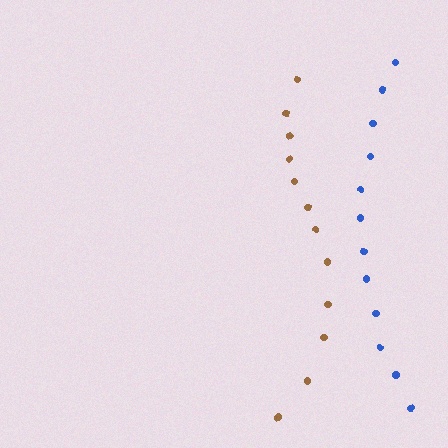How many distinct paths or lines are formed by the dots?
There are 2 distinct paths.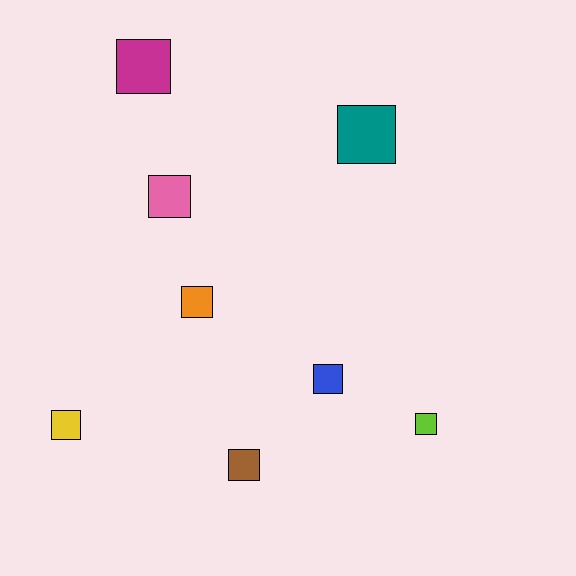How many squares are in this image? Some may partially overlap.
There are 8 squares.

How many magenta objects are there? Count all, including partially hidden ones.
There is 1 magenta object.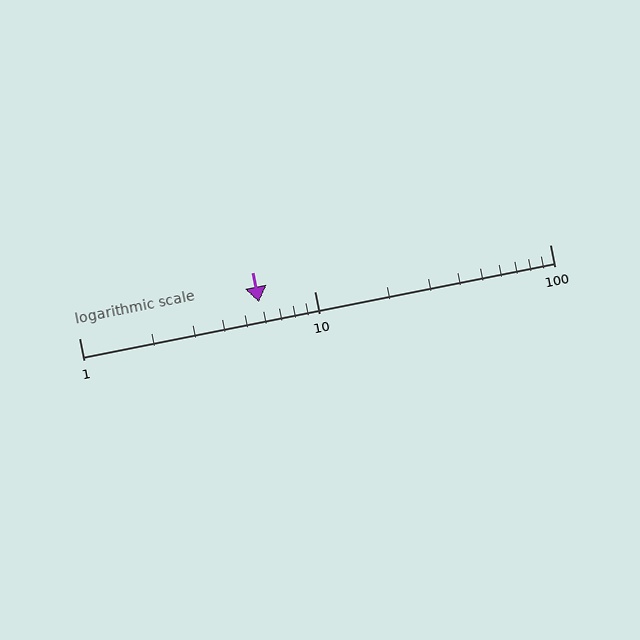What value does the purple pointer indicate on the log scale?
The pointer indicates approximately 5.8.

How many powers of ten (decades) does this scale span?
The scale spans 2 decades, from 1 to 100.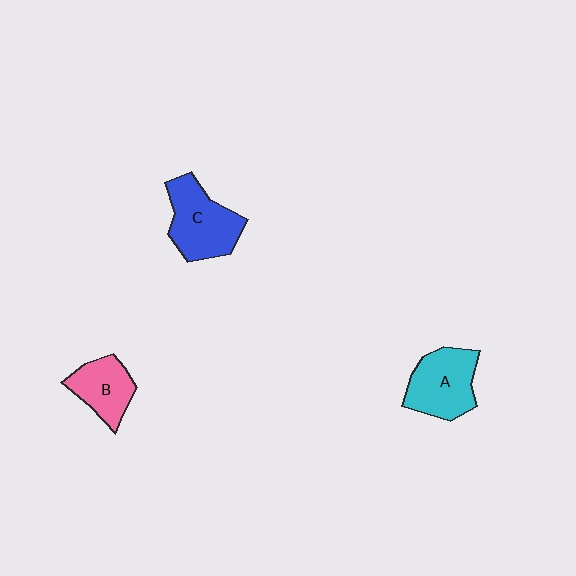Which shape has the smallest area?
Shape B (pink).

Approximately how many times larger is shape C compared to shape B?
Approximately 1.4 times.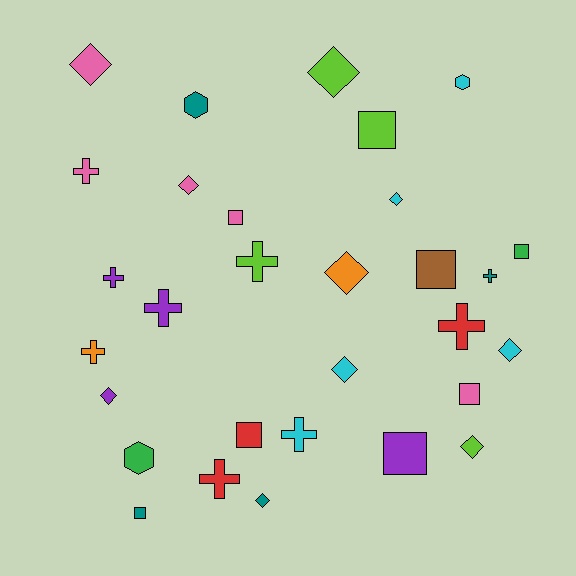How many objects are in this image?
There are 30 objects.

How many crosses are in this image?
There are 9 crosses.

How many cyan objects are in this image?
There are 5 cyan objects.